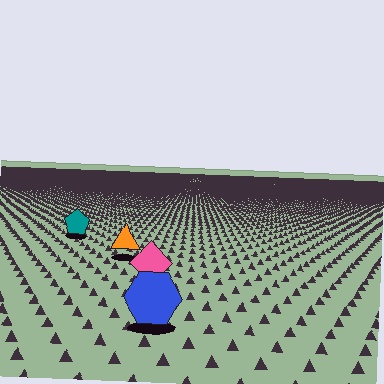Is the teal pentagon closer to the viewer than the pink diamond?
No. The pink diamond is closer — you can tell from the texture gradient: the ground texture is coarser near it.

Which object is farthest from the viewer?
The teal pentagon is farthest from the viewer. It appears smaller and the ground texture around it is denser.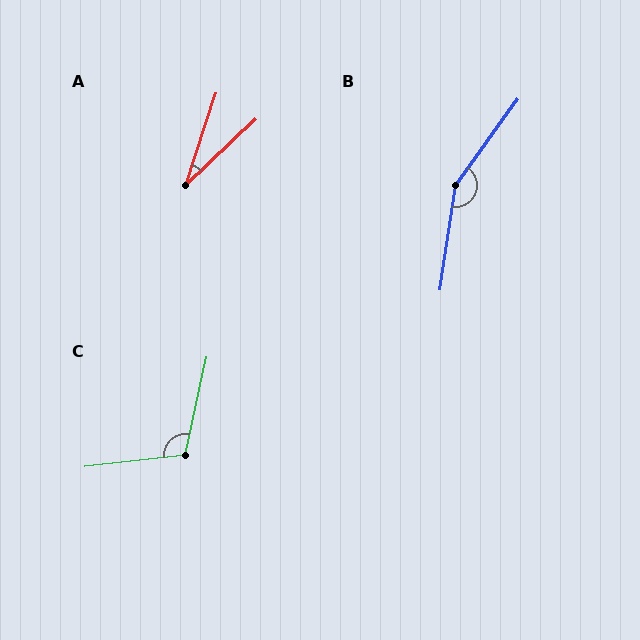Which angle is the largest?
B, at approximately 153 degrees.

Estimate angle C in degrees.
Approximately 109 degrees.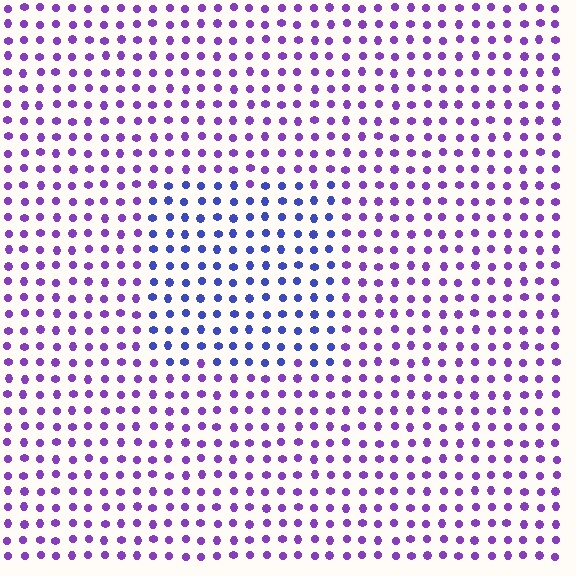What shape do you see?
I see a rectangle.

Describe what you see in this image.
The image is filled with small purple elements in a uniform arrangement. A rectangle-shaped region is visible where the elements are tinted to a slightly different hue, forming a subtle color boundary.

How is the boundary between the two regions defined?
The boundary is defined purely by a slight shift in hue (about 41 degrees). Spacing, size, and orientation are identical on both sides.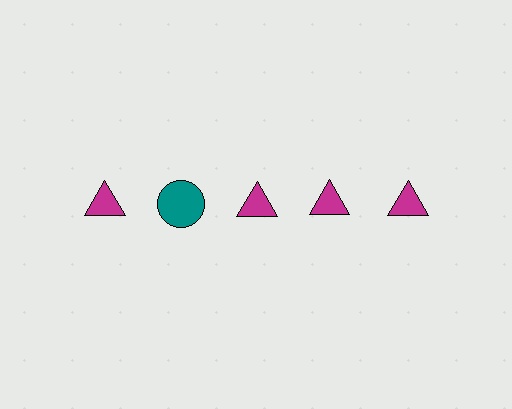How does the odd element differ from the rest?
It differs in both color (teal instead of magenta) and shape (circle instead of triangle).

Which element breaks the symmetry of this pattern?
The teal circle in the top row, second from left column breaks the symmetry. All other shapes are magenta triangles.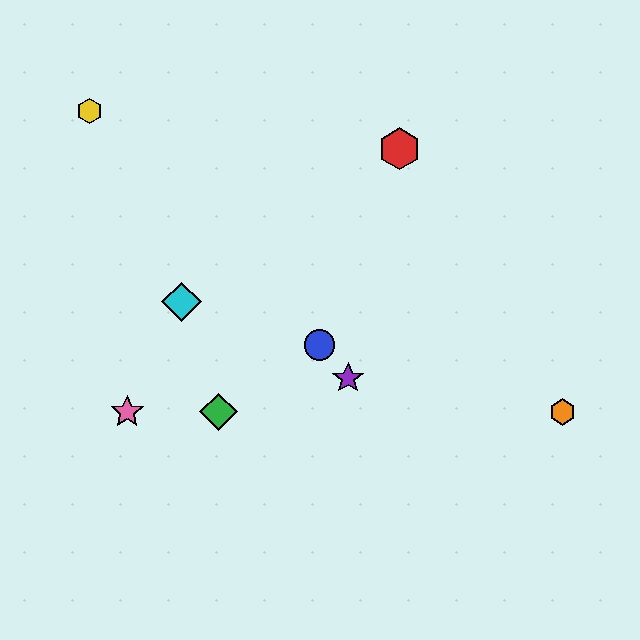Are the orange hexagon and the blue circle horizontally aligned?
No, the orange hexagon is at y≈412 and the blue circle is at y≈345.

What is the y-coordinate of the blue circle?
The blue circle is at y≈345.